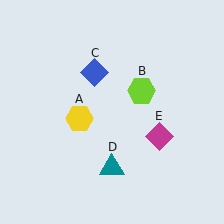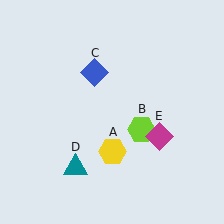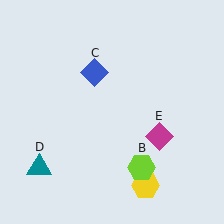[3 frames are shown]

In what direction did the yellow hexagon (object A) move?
The yellow hexagon (object A) moved down and to the right.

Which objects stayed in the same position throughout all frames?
Blue diamond (object C) and magenta diamond (object E) remained stationary.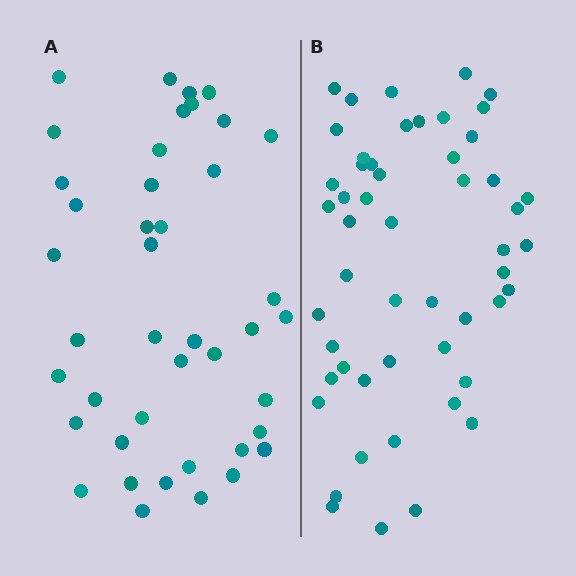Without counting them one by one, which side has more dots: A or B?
Region B (the right region) has more dots.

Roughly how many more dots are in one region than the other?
Region B has roughly 10 or so more dots than region A.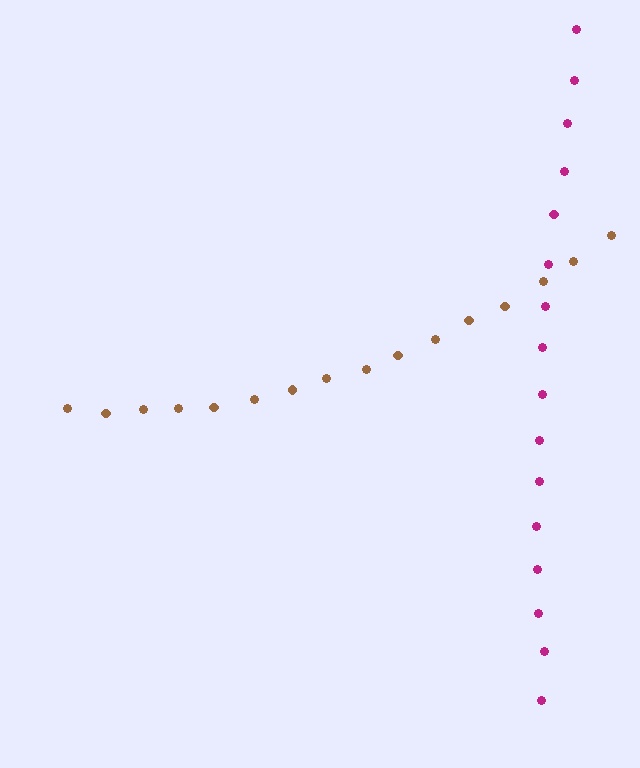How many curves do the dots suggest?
There are 2 distinct paths.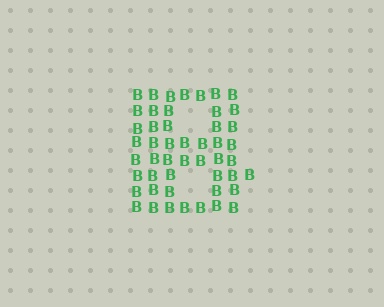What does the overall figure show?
The overall figure shows the letter B.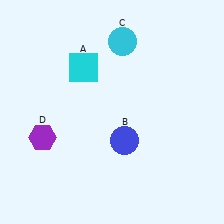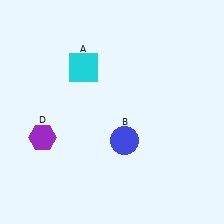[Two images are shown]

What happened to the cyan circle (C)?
The cyan circle (C) was removed in Image 2. It was in the top-right area of Image 1.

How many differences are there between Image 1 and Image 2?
There is 1 difference between the two images.